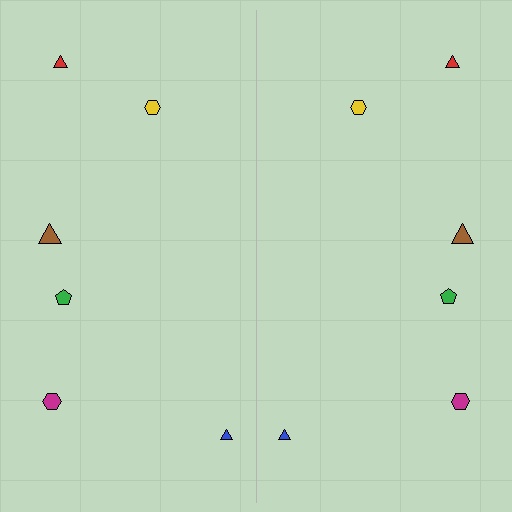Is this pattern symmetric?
Yes, this pattern has bilateral (reflection) symmetry.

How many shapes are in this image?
There are 12 shapes in this image.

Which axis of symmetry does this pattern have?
The pattern has a vertical axis of symmetry running through the center of the image.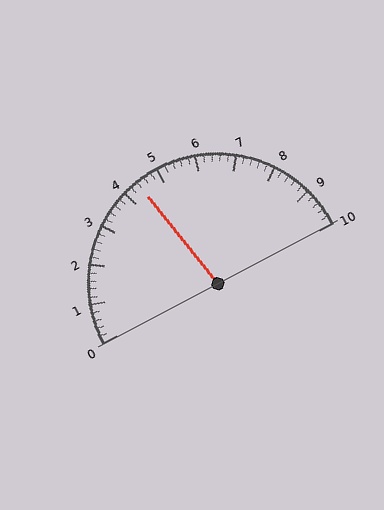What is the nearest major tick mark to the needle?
The nearest major tick mark is 4.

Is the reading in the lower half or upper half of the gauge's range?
The reading is in the lower half of the range (0 to 10).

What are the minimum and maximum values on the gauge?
The gauge ranges from 0 to 10.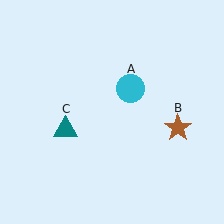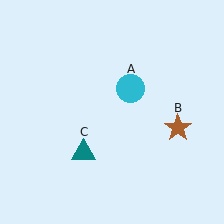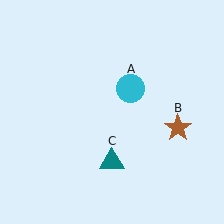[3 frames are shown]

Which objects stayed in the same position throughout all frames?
Cyan circle (object A) and brown star (object B) remained stationary.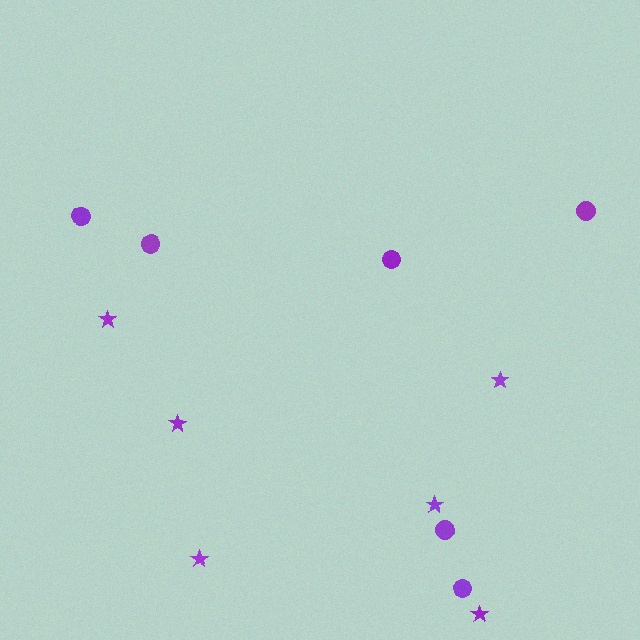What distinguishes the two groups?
There are 2 groups: one group of circles (6) and one group of stars (6).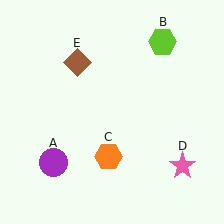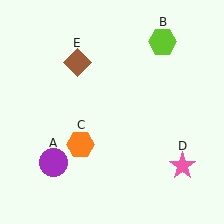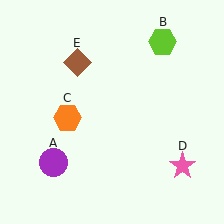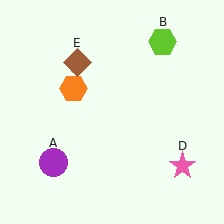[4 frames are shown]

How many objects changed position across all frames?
1 object changed position: orange hexagon (object C).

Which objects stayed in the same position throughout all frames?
Purple circle (object A) and lime hexagon (object B) and pink star (object D) and brown diamond (object E) remained stationary.